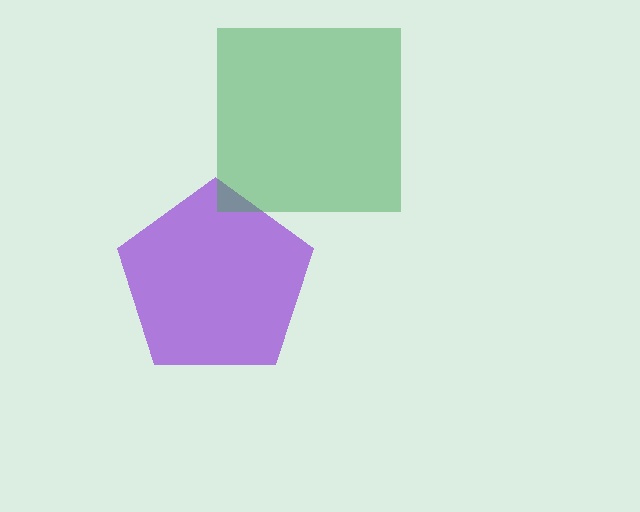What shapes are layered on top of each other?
The layered shapes are: a purple pentagon, a green square.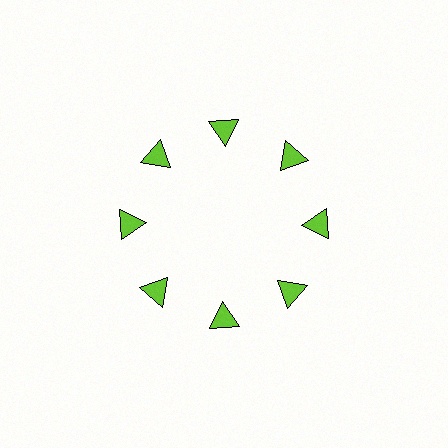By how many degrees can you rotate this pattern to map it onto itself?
The pattern maps onto itself every 45 degrees of rotation.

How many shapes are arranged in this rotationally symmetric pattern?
There are 8 shapes, arranged in 8 groups of 1.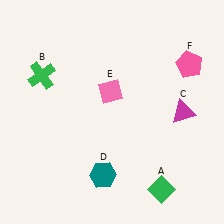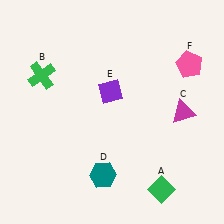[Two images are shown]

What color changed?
The diamond (E) changed from pink in Image 1 to purple in Image 2.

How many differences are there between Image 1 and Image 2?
There is 1 difference between the two images.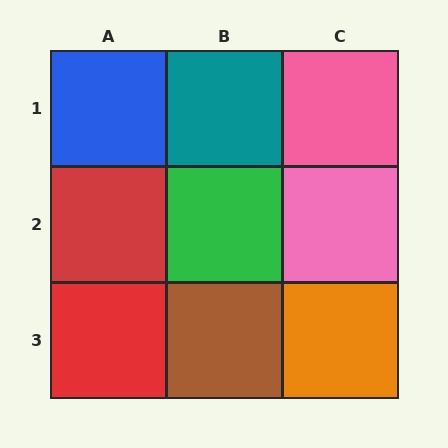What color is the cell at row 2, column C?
Pink.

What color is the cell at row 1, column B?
Teal.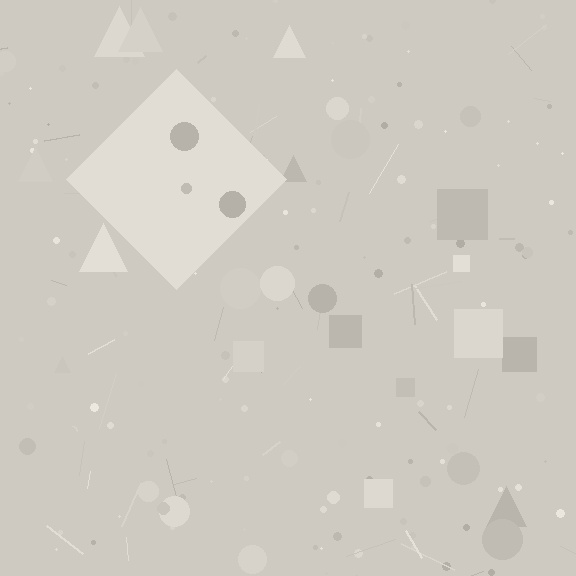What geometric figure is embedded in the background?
A diamond is embedded in the background.